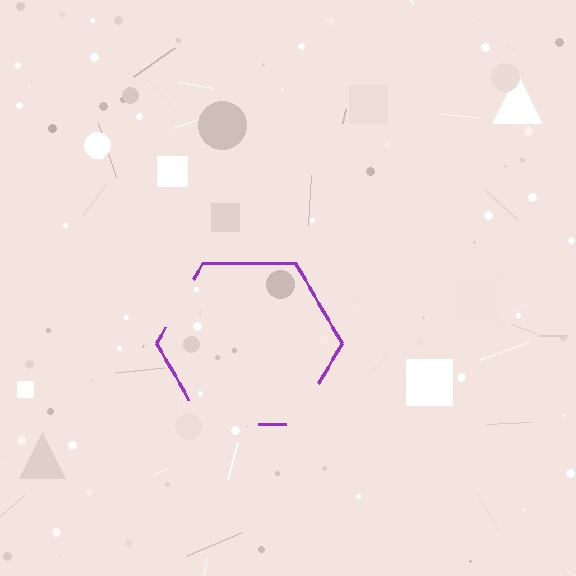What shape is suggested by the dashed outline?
The dashed outline suggests a hexagon.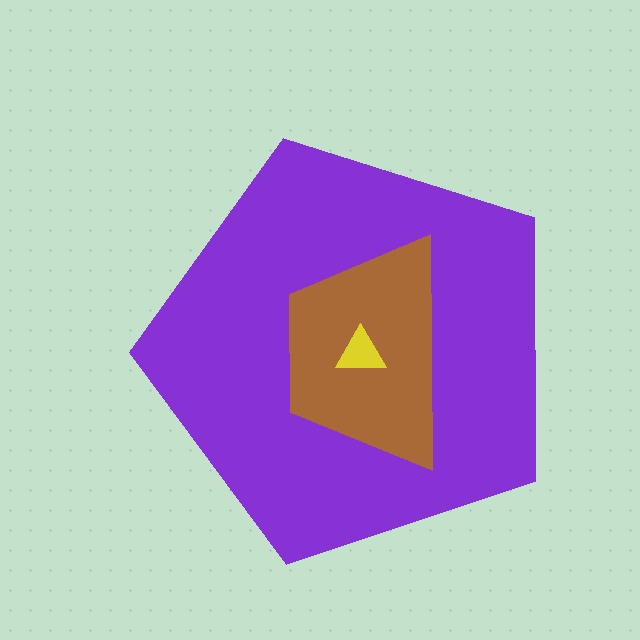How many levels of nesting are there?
3.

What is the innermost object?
The yellow triangle.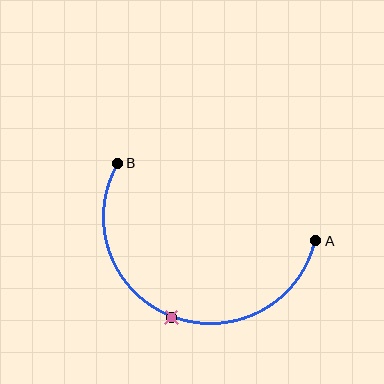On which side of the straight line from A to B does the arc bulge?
The arc bulges below the straight line connecting A and B.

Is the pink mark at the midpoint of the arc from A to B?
Yes. The pink mark lies on the arc at equal arc-length from both A and B — it is the arc midpoint.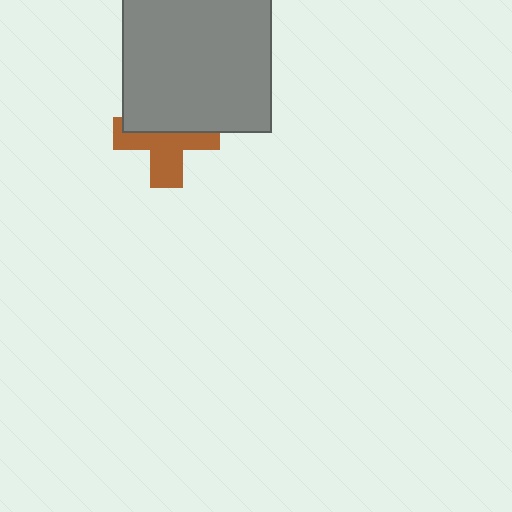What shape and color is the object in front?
The object in front is a gray square.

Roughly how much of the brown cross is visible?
About half of it is visible (roughly 52%).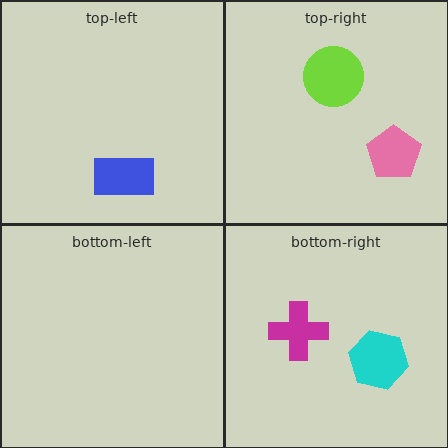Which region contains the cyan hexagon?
The bottom-right region.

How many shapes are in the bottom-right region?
2.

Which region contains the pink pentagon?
The top-right region.